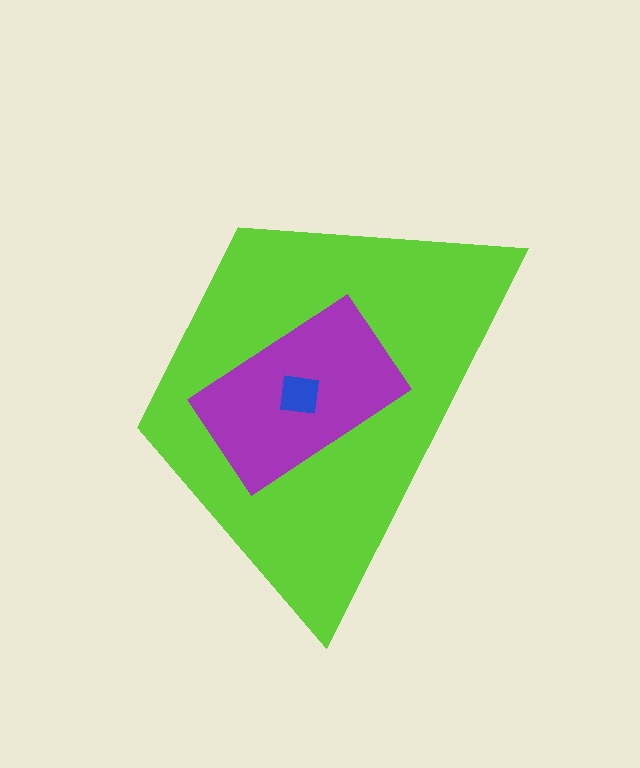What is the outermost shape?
The lime trapezoid.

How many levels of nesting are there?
3.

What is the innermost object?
The blue square.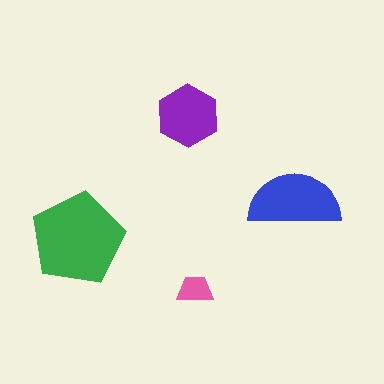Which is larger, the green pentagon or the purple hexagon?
The green pentagon.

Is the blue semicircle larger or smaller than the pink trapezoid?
Larger.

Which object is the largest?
The green pentagon.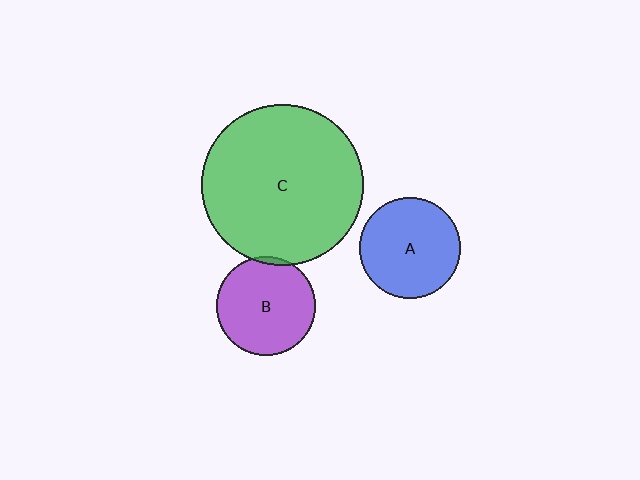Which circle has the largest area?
Circle C (green).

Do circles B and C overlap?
Yes.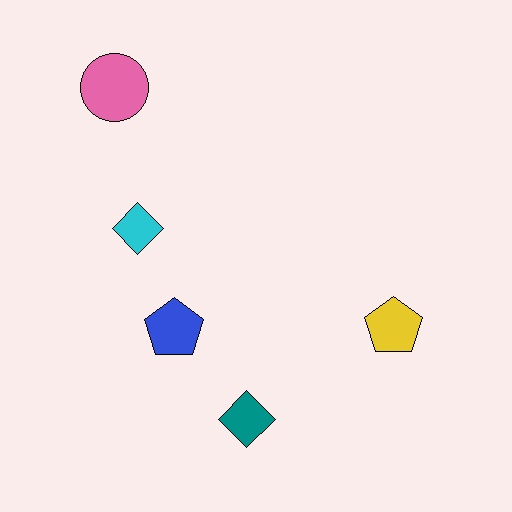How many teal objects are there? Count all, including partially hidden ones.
There is 1 teal object.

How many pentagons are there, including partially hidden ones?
There are 2 pentagons.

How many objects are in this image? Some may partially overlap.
There are 5 objects.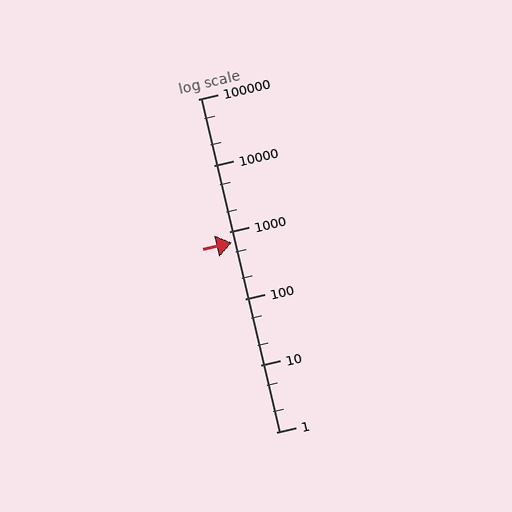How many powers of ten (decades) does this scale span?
The scale spans 5 decades, from 1 to 100000.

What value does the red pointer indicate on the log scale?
The pointer indicates approximately 690.